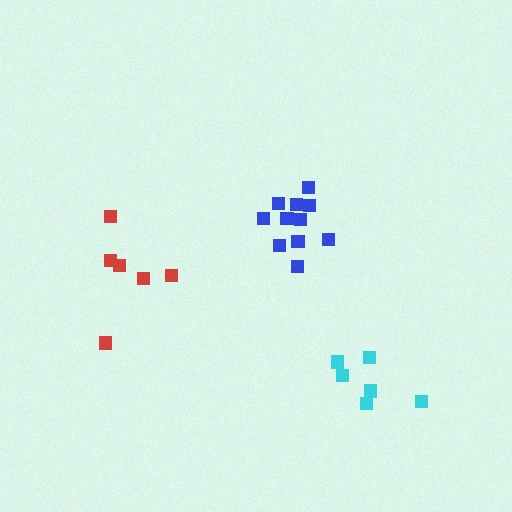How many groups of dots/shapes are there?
There are 3 groups.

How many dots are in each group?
Group 1: 11 dots, Group 2: 6 dots, Group 3: 7 dots (24 total).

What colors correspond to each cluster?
The clusters are colored: blue, red, cyan.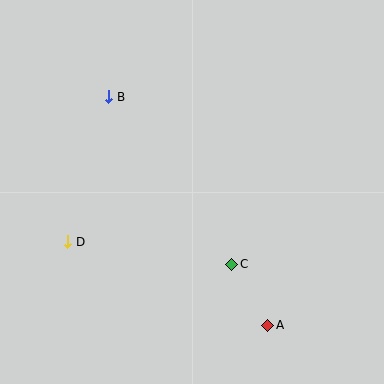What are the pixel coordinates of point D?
Point D is at (68, 242).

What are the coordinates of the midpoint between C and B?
The midpoint between C and B is at (170, 180).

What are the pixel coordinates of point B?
Point B is at (109, 97).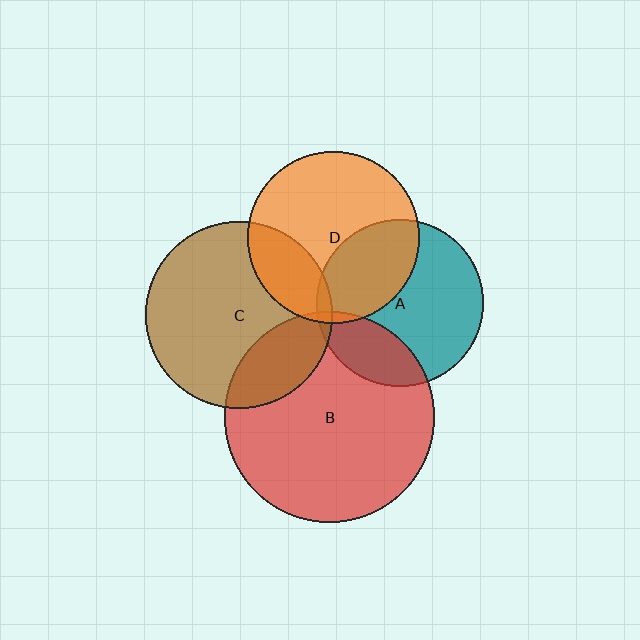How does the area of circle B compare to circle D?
Approximately 1.5 times.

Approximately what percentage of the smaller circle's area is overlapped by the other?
Approximately 5%.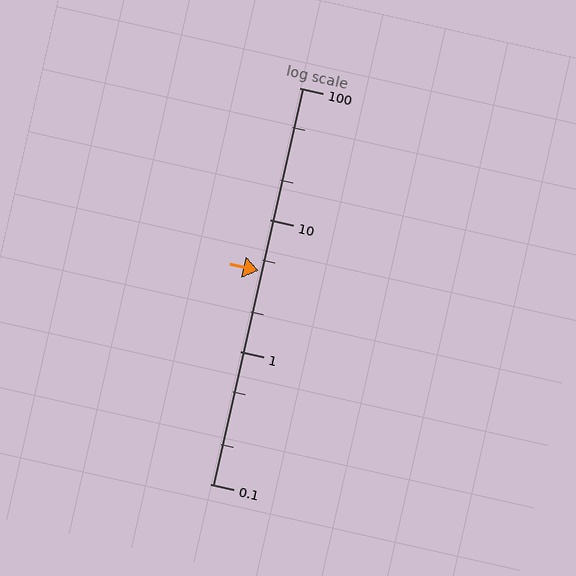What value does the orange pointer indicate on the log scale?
The pointer indicates approximately 4.1.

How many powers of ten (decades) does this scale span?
The scale spans 3 decades, from 0.1 to 100.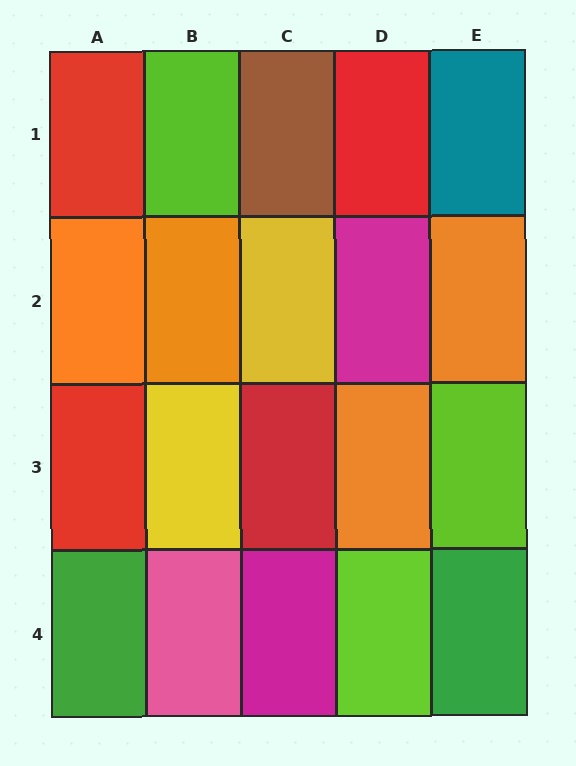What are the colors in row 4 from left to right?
Green, pink, magenta, lime, green.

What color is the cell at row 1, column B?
Lime.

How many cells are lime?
3 cells are lime.